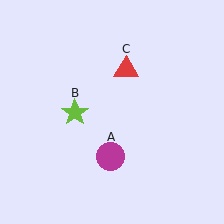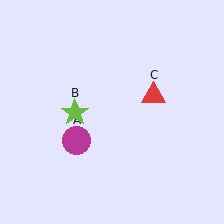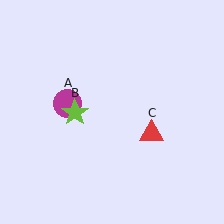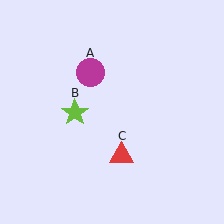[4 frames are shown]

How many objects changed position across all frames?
2 objects changed position: magenta circle (object A), red triangle (object C).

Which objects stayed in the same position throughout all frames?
Lime star (object B) remained stationary.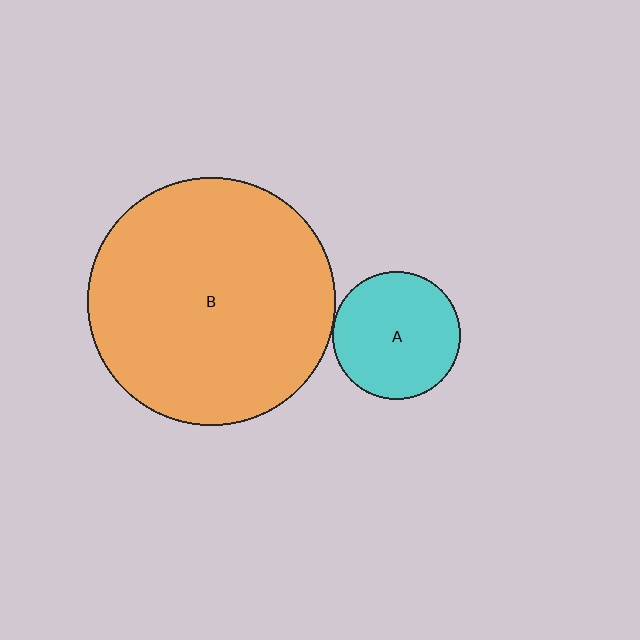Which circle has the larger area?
Circle B (orange).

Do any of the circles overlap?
No, none of the circles overlap.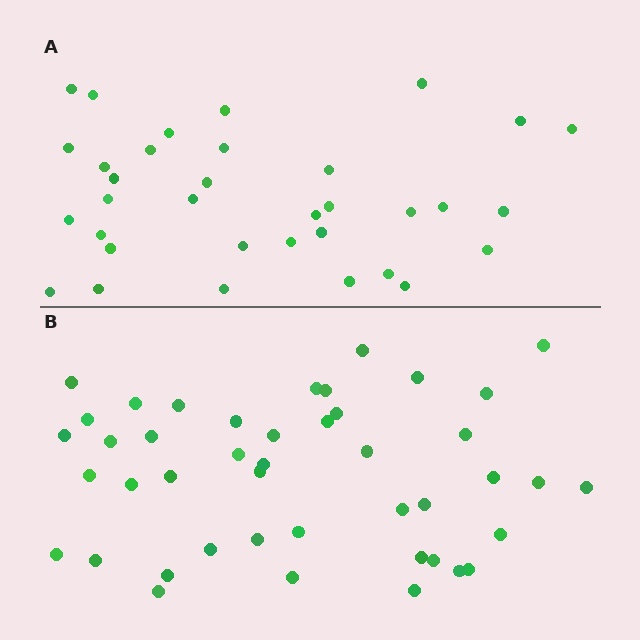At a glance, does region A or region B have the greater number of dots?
Region B (the bottom region) has more dots.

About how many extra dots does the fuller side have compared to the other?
Region B has roughly 10 or so more dots than region A.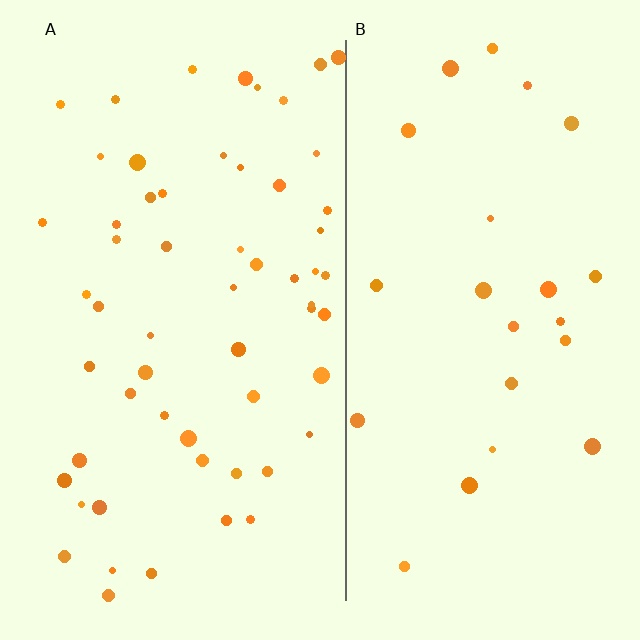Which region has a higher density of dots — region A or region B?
A (the left).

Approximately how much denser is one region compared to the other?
Approximately 2.5× — region A over region B.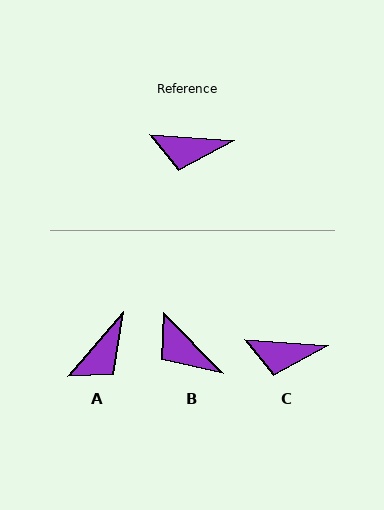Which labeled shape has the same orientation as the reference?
C.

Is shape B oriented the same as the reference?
No, it is off by about 41 degrees.